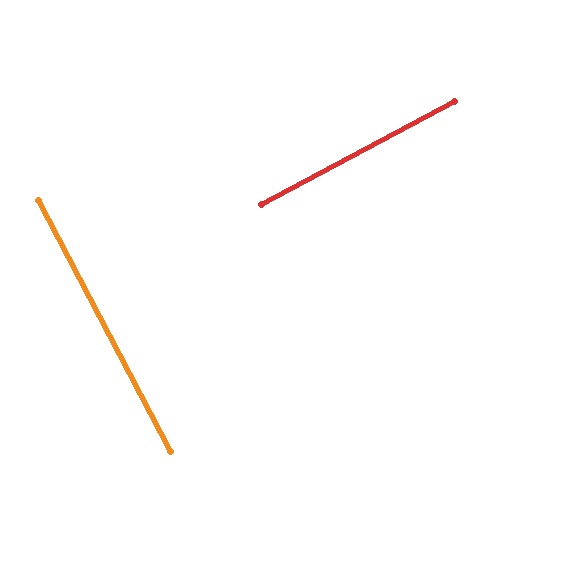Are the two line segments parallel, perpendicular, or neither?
Perpendicular — they meet at approximately 90°.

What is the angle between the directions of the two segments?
Approximately 90 degrees.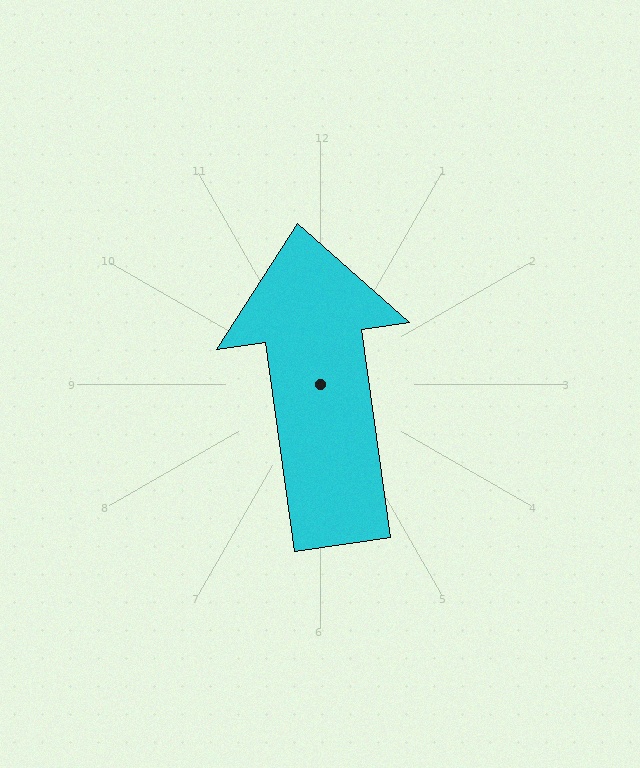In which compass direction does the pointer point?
North.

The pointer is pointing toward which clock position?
Roughly 12 o'clock.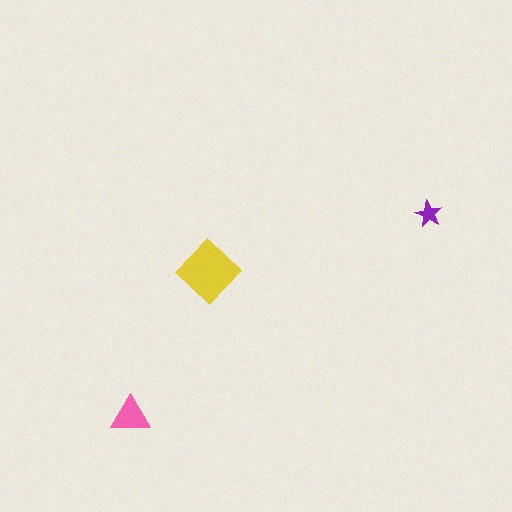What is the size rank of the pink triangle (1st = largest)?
2nd.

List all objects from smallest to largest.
The purple star, the pink triangle, the yellow diamond.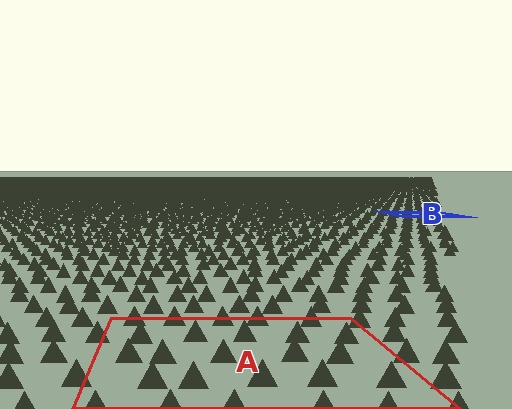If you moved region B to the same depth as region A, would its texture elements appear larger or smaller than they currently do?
They would appear larger. At a closer depth, the same texture elements are projected at a bigger on-screen size.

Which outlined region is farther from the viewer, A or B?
Region B is farther from the viewer — the texture elements inside it appear smaller and more densely packed.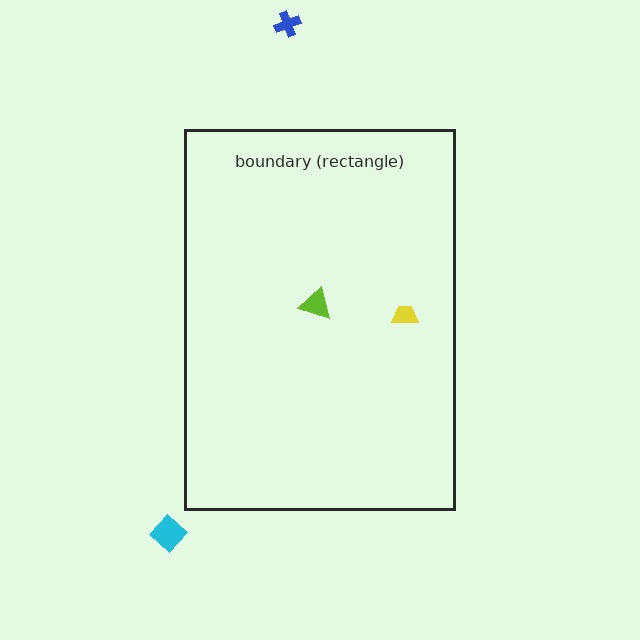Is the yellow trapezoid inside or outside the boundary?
Inside.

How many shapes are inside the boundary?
2 inside, 2 outside.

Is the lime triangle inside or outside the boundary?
Inside.